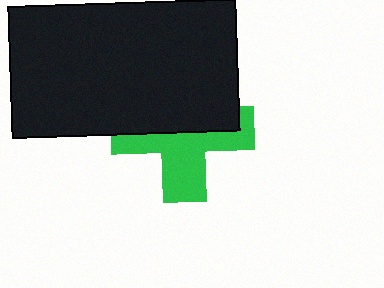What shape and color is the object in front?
The object in front is a black rectangle.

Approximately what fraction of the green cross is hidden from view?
Roughly 52% of the green cross is hidden behind the black rectangle.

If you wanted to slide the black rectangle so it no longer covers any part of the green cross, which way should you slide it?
Slide it up — that is the most direct way to separate the two shapes.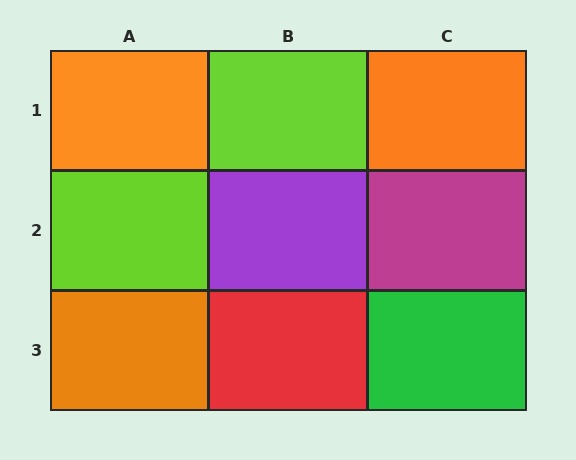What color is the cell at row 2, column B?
Purple.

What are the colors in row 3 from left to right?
Orange, red, green.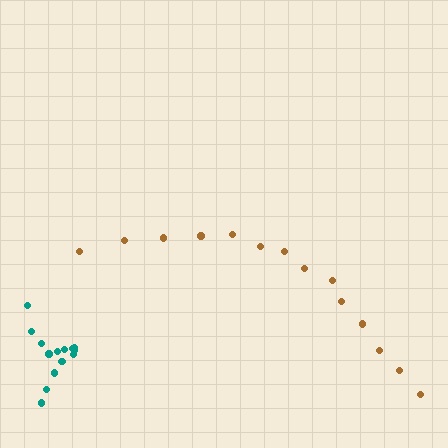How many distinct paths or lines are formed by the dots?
There are 2 distinct paths.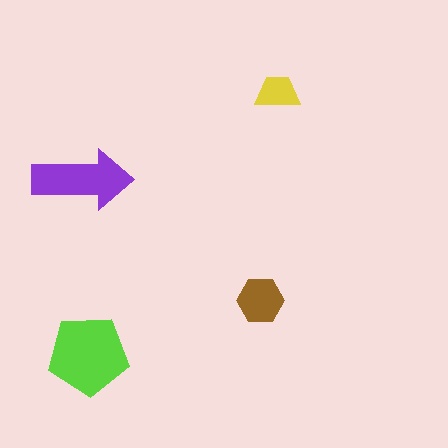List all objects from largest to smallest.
The lime pentagon, the purple arrow, the brown hexagon, the yellow trapezoid.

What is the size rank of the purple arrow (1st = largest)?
2nd.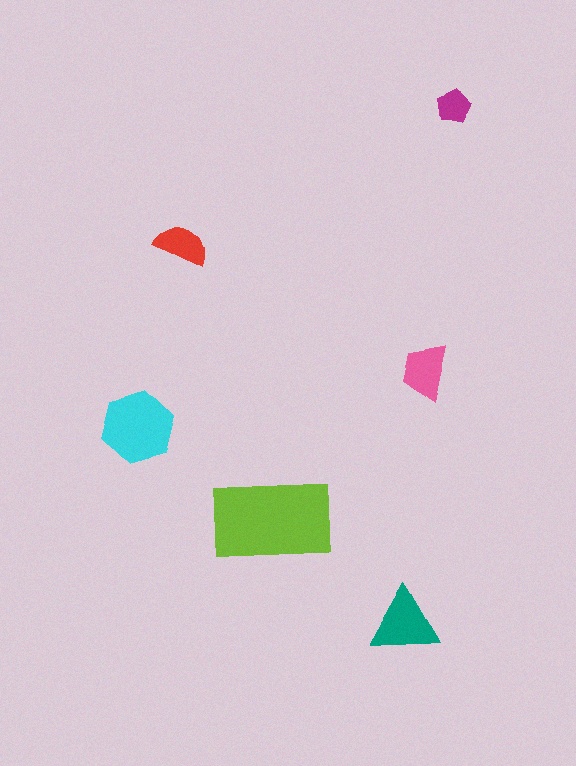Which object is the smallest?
The magenta pentagon.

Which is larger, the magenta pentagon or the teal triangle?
The teal triangle.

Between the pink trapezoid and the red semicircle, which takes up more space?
The pink trapezoid.